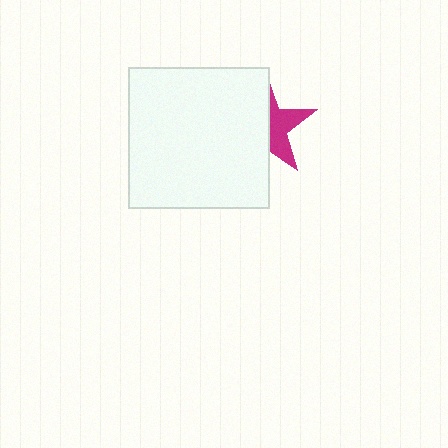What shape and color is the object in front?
The object in front is a white square.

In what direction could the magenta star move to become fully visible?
The magenta star could move right. That would shift it out from behind the white square entirely.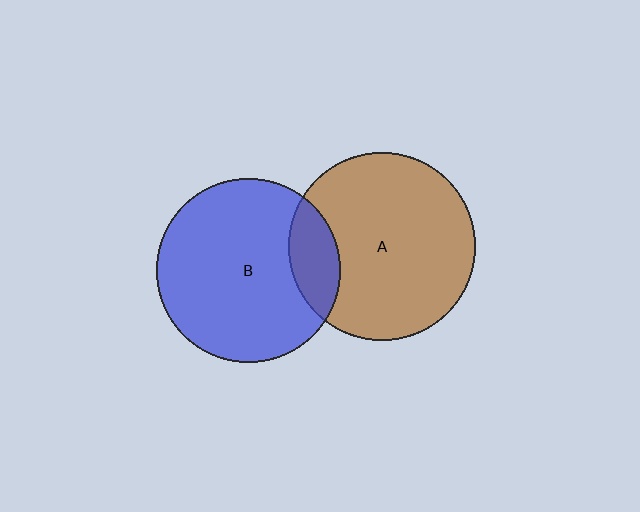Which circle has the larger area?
Circle A (brown).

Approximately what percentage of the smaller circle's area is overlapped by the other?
Approximately 15%.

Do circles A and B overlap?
Yes.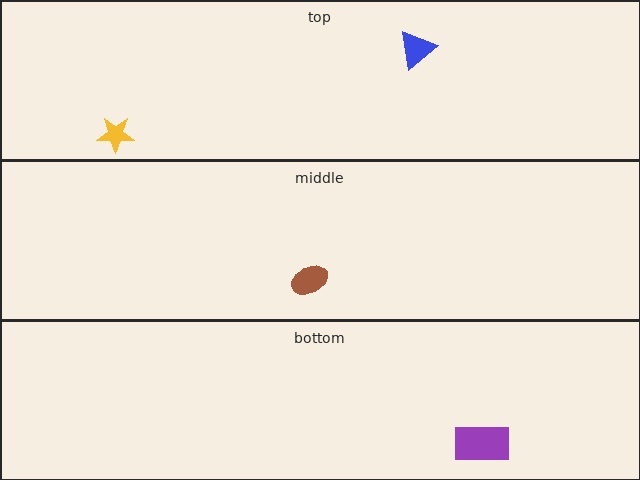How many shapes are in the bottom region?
1.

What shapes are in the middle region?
The brown ellipse.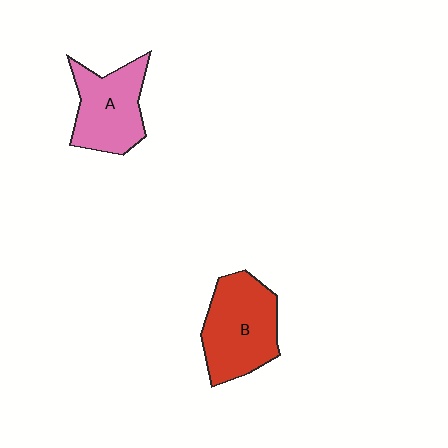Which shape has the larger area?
Shape B (red).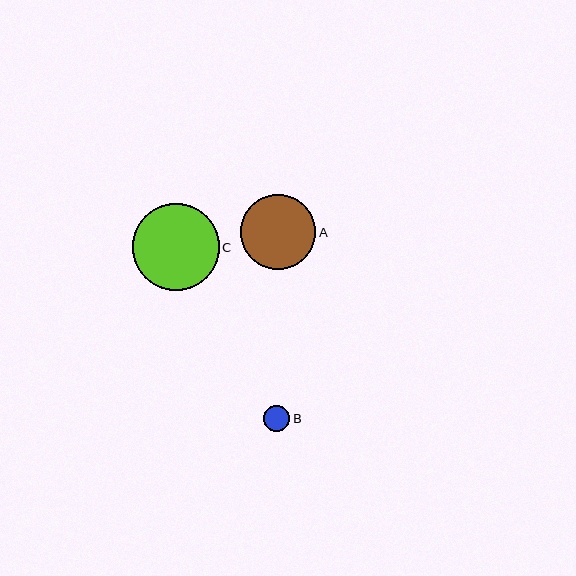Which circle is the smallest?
Circle B is the smallest with a size of approximately 26 pixels.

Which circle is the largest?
Circle C is the largest with a size of approximately 87 pixels.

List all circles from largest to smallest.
From largest to smallest: C, A, B.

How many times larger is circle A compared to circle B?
Circle A is approximately 2.8 times the size of circle B.